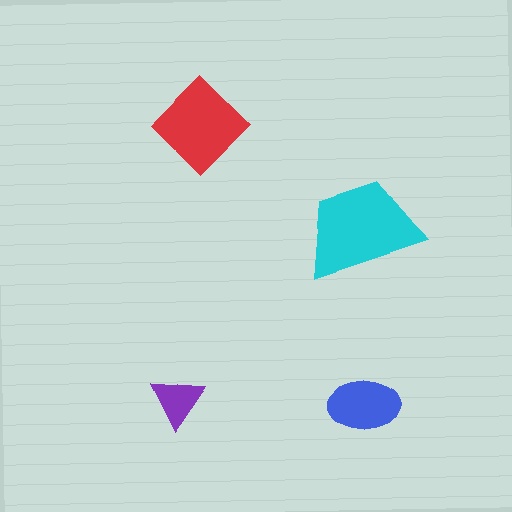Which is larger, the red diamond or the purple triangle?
The red diamond.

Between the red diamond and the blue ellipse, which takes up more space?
The red diamond.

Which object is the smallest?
The purple triangle.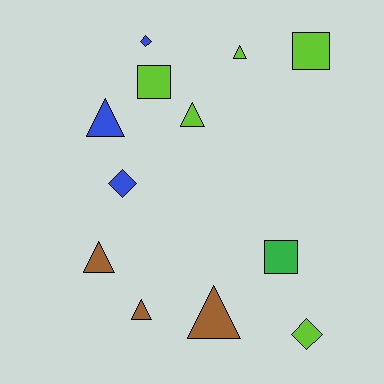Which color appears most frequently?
Lime, with 5 objects.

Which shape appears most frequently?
Triangle, with 6 objects.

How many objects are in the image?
There are 12 objects.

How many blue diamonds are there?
There are 2 blue diamonds.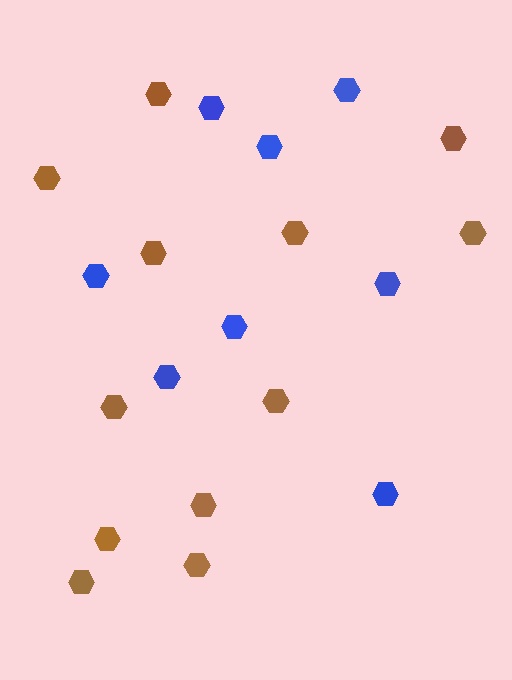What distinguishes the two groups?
There are 2 groups: one group of brown hexagons (12) and one group of blue hexagons (8).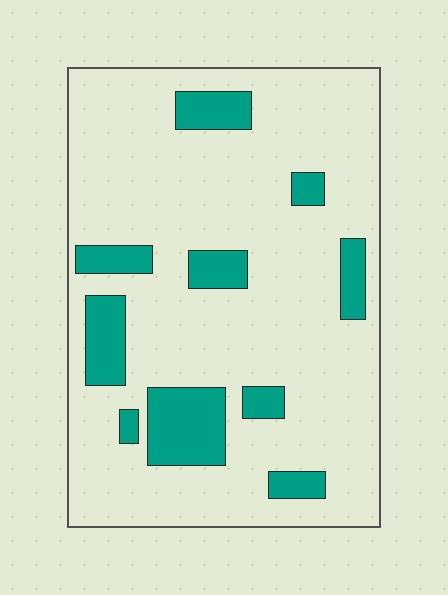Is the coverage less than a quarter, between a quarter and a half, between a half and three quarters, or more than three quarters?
Less than a quarter.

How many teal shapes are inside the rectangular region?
10.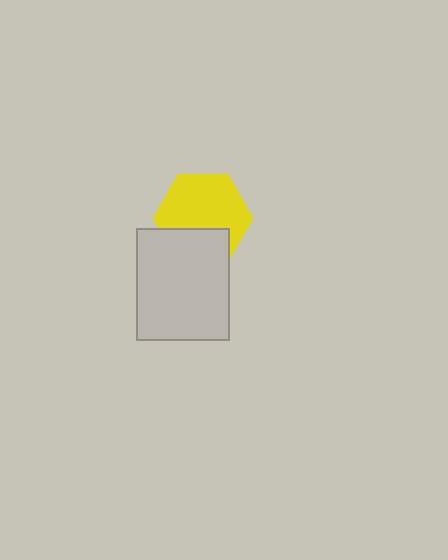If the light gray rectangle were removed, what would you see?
You would see the complete yellow hexagon.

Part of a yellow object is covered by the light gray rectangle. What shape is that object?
It is a hexagon.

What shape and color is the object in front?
The object in front is a light gray rectangle.